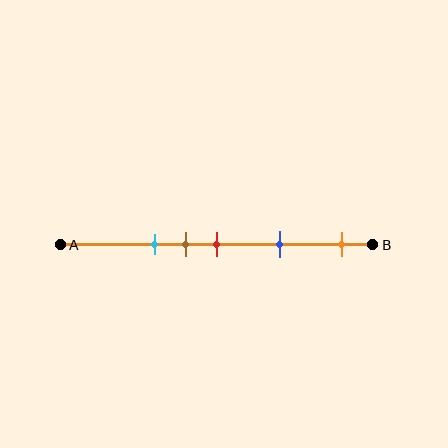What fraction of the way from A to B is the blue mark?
The blue mark is approximately 70% (0.7) of the way from A to B.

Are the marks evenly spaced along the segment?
No, the marks are not evenly spaced.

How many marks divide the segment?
There are 5 marks dividing the segment.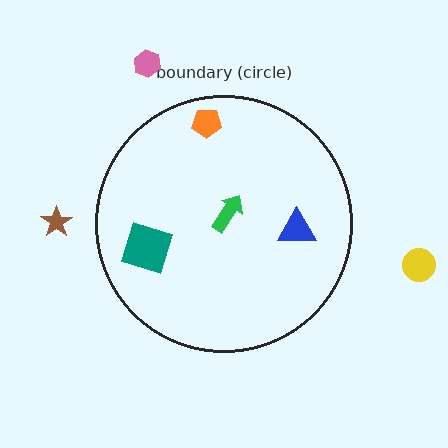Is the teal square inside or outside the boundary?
Inside.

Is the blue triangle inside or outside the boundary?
Inside.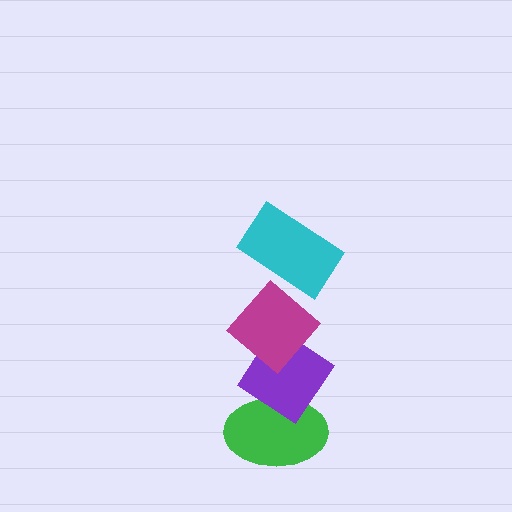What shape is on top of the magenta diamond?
The cyan rectangle is on top of the magenta diamond.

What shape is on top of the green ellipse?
The purple diamond is on top of the green ellipse.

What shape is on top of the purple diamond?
The magenta diamond is on top of the purple diamond.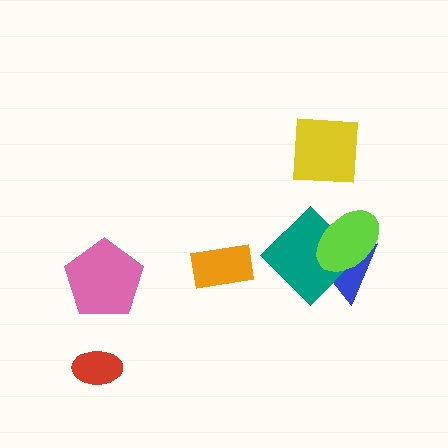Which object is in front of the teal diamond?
The lime ellipse is in front of the teal diamond.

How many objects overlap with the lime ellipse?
2 objects overlap with the lime ellipse.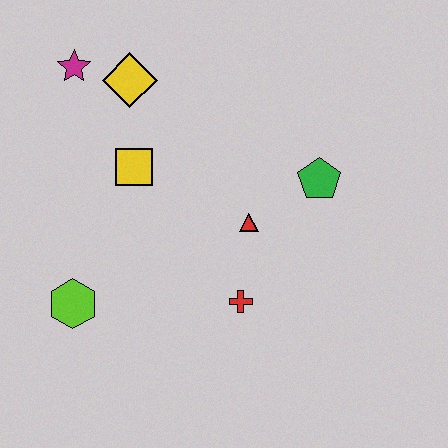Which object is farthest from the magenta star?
The red cross is farthest from the magenta star.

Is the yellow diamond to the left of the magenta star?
No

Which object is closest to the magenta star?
The yellow diamond is closest to the magenta star.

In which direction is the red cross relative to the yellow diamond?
The red cross is below the yellow diamond.